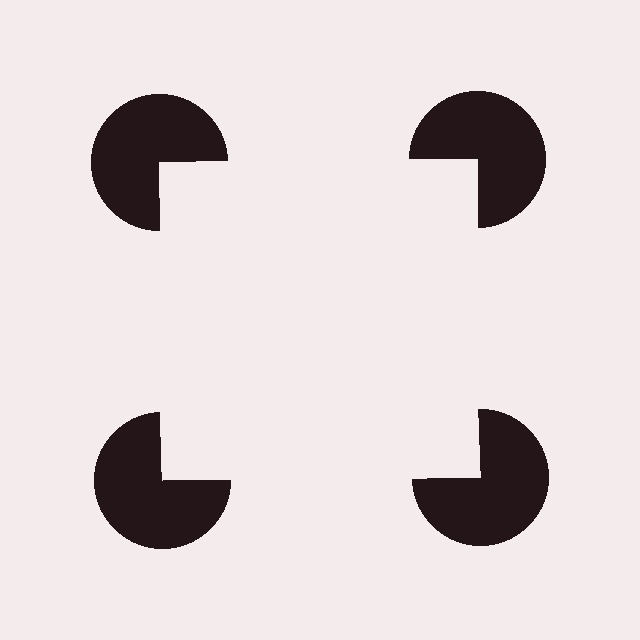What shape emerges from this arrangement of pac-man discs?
An illusory square — its edges are inferred from the aligned wedge cuts in the pac-man discs, not physically drawn.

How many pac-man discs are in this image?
There are 4 — one at each vertex of the illusory square.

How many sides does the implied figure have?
4 sides.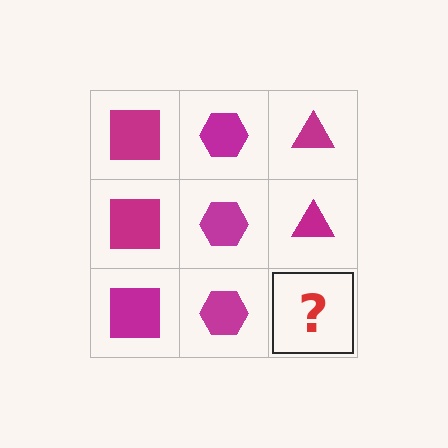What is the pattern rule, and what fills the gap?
The rule is that each column has a consistent shape. The gap should be filled with a magenta triangle.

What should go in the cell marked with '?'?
The missing cell should contain a magenta triangle.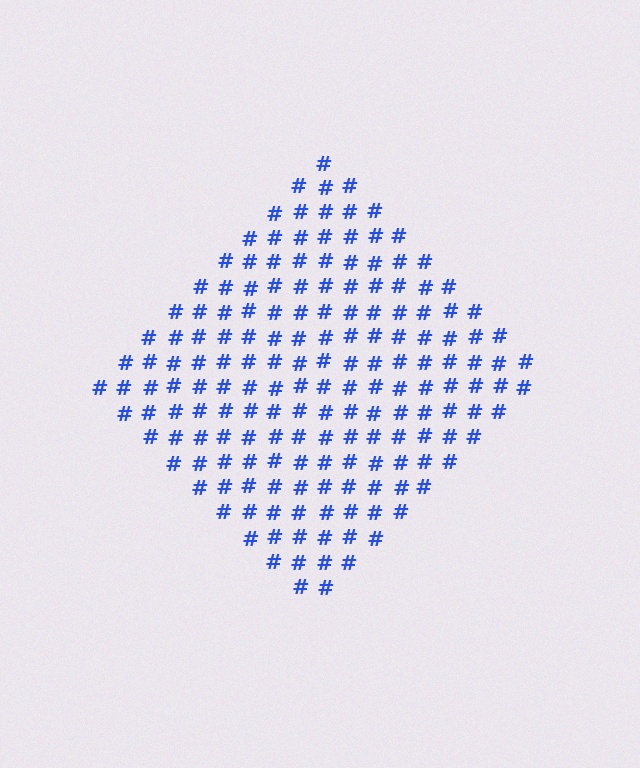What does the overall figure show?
The overall figure shows a diamond.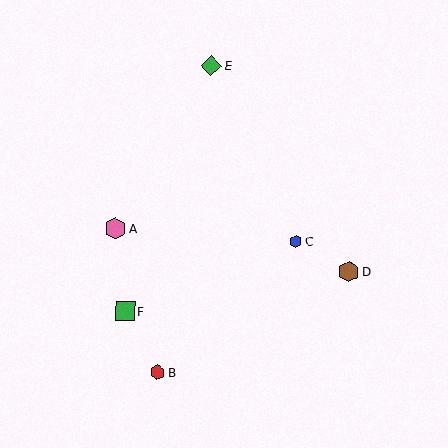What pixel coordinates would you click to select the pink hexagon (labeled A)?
Click at (115, 228) to select the pink hexagon A.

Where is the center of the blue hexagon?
The center of the blue hexagon is at (296, 241).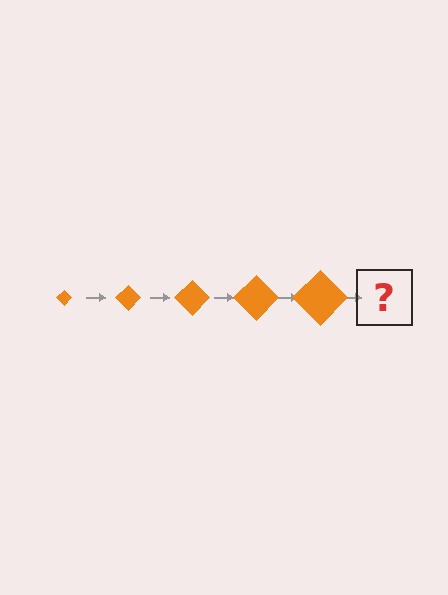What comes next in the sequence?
The next element should be an orange diamond, larger than the previous one.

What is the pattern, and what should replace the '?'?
The pattern is that the diamond gets progressively larger each step. The '?' should be an orange diamond, larger than the previous one.